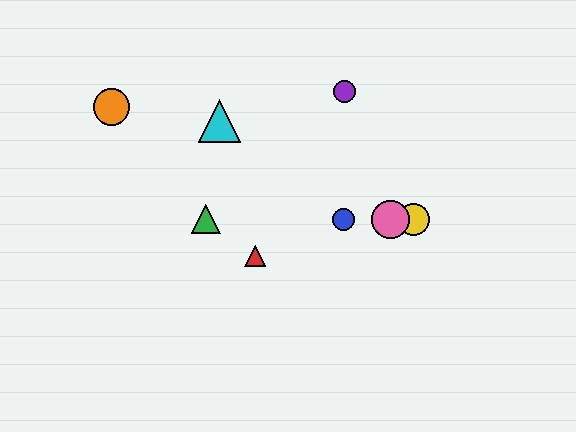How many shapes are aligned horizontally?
4 shapes (the blue circle, the green triangle, the yellow circle, the pink circle) are aligned horizontally.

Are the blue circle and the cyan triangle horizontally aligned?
No, the blue circle is at y≈219 and the cyan triangle is at y≈121.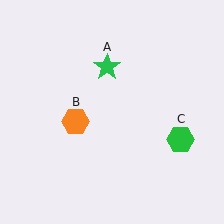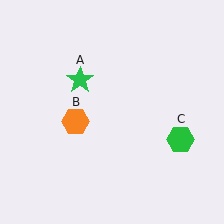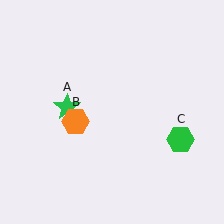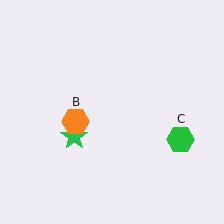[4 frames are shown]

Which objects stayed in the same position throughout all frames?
Orange hexagon (object B) and green hexagon (object C) remained stationary.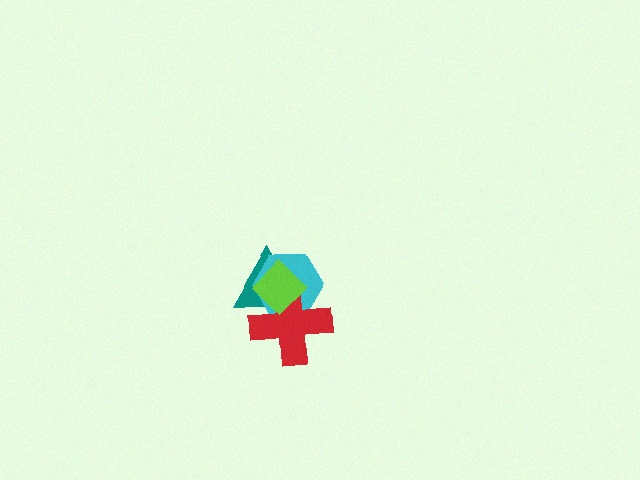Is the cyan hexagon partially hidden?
Yes, it is partially covered by another shape.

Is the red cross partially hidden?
Yes, it is partially covered by another shape.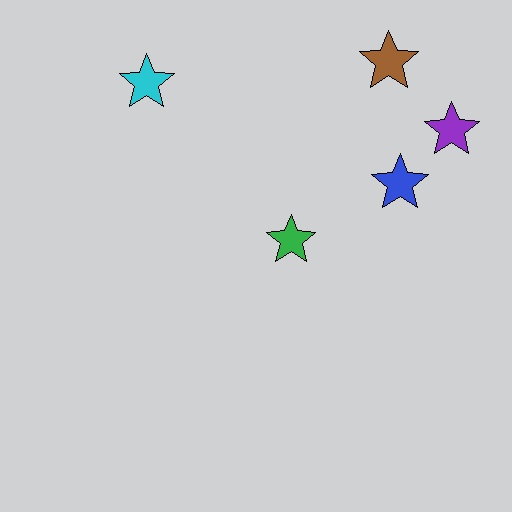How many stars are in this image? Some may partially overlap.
There are 5 stars.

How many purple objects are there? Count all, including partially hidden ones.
There is 1 purple object.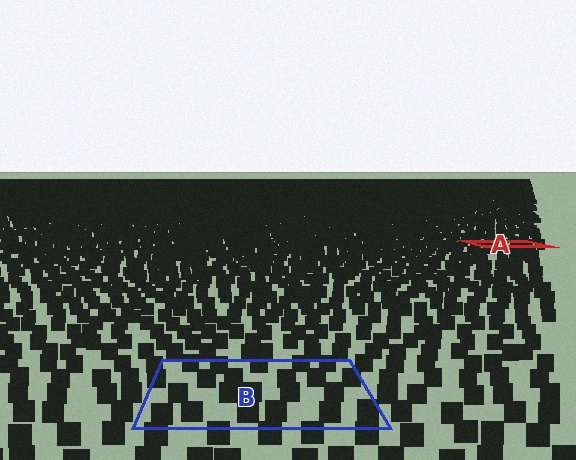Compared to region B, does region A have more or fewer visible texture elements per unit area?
Region A has more texture elements per unit area — they are packed more densely because it is farther away.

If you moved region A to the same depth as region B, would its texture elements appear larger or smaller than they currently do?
They would appear larger. At a closer depth, the same texture elements are projected at a bigger on-screen size.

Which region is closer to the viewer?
Region B is closer. The texture elements there are larger and more spread out.